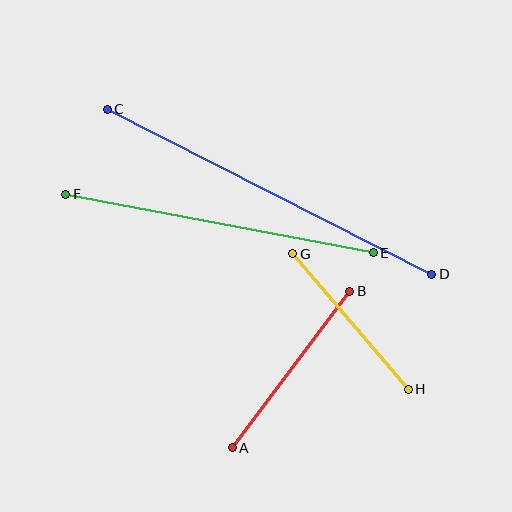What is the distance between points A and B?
The distance is approximately 196 pixels.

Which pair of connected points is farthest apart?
Points C and D are farthest apart.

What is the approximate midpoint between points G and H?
The midpoint is at approximately (351, 322) pixels.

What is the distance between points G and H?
The distance is approximately 178 pixels.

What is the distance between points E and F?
The distance is approximately 313 pixels.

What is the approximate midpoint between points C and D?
The midpoint is at approximately (269, 192) pixels.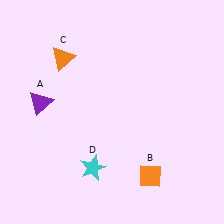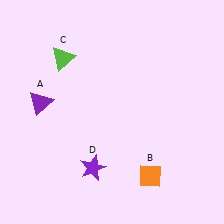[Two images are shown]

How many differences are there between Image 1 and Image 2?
There are 2 differences between the two images.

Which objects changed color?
C changed from orange to lime. D changed from cyan to purple.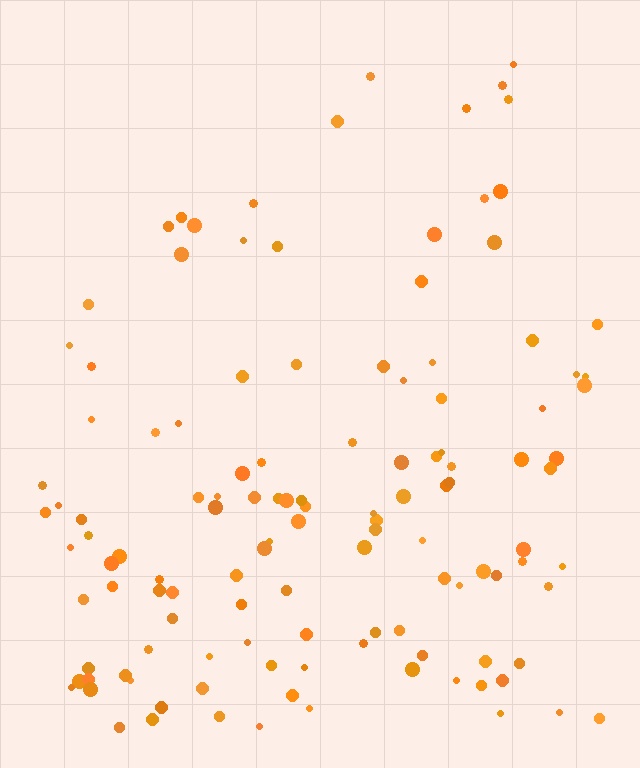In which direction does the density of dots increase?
From top to bottom, with the bottom side densest.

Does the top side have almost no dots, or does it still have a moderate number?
Still a moderate number, just noticeably fewer than the bottom.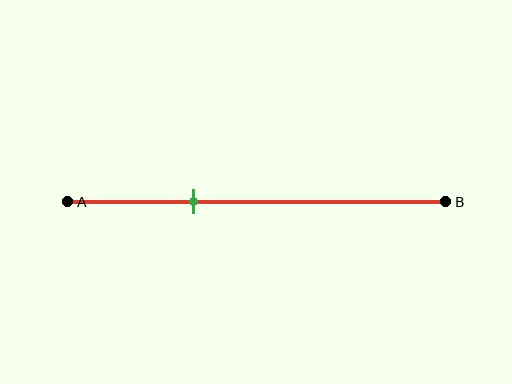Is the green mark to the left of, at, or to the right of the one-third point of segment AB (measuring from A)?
The green mark is approximately at the one-third point of segment AB.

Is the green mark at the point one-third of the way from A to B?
Yes, the mark is approximately at the one-third point.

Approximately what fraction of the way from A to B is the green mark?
The green mark is approximately 35% of the way from A to B.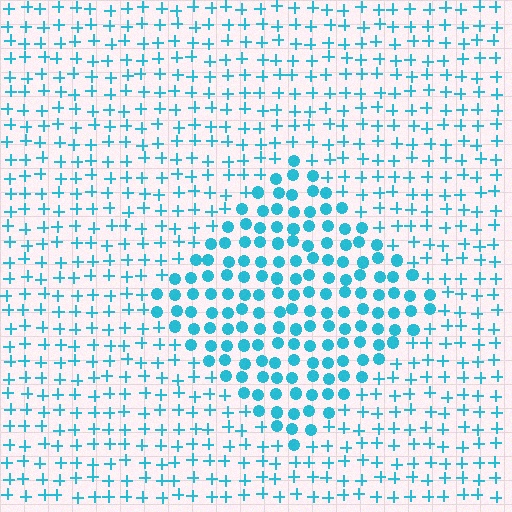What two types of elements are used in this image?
The image uses circles inside the diamond region and plus signs outside it.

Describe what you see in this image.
The image is filled with small cyan elements arranged in a uniform grid. A diamond-shaped region contains circles, while the surrounding area contains plus signs. The boundary is defined purely by the change in element shape.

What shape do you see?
I see a diamond.